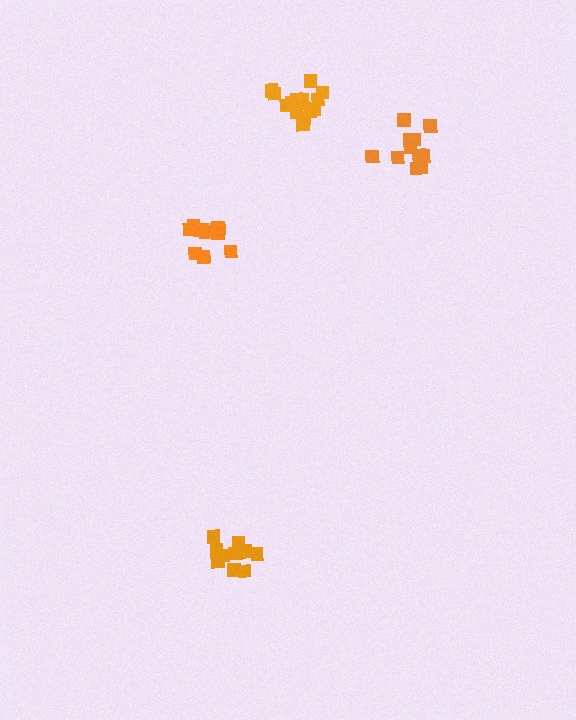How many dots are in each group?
Group 1: 11 dots, Group 2: 11 dots, Group 3: 10 dots, Group 4: 16 dots (48 total).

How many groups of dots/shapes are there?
There are 4 groups.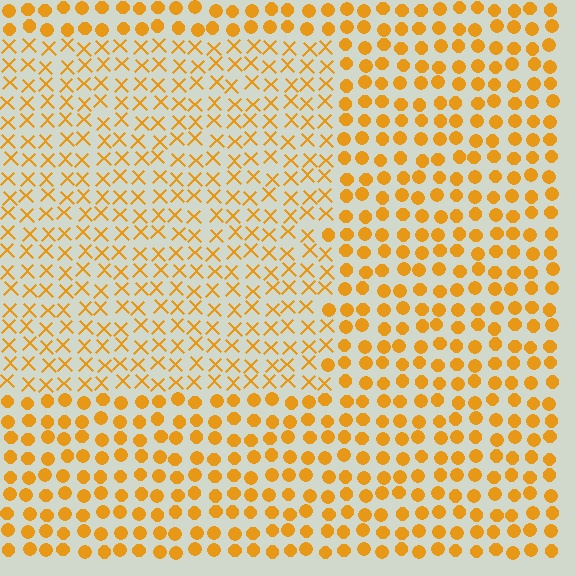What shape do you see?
I see a rectangle.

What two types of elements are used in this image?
The image uses X marks inside the rectangle region and circles outside it.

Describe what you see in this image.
The image is filled with small orange elements arranged in a uniform grid. A rectangle-shaped region contains X marks, while the surrounding area contains circles. The boundary is defined purely by the change in element shape.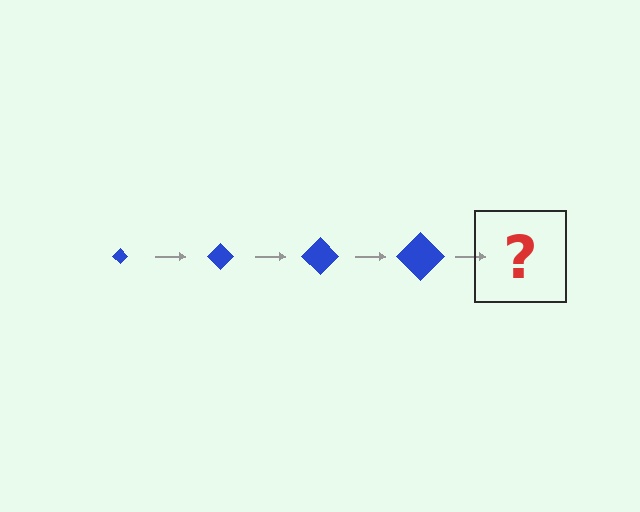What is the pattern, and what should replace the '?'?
The pattern is that the diamond gets progressively larger each step. The '?' should be a blue diamond, larger than the previous one.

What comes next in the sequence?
The next element should be a blue diamond, larger than the previous one.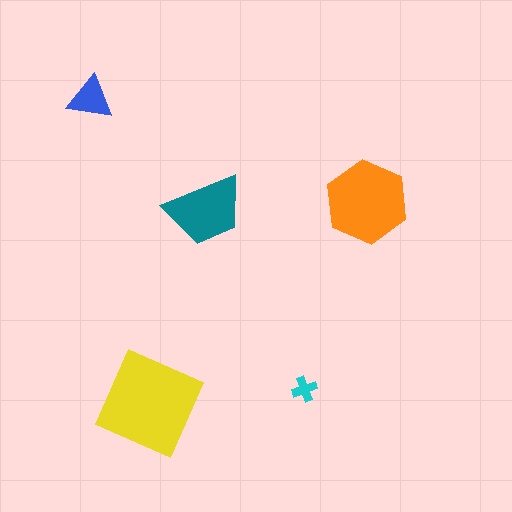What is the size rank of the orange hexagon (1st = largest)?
2nd.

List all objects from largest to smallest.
The yellow diamond, the orange hexagon, the teal trapezoid, the blue triangle, the cyan cross.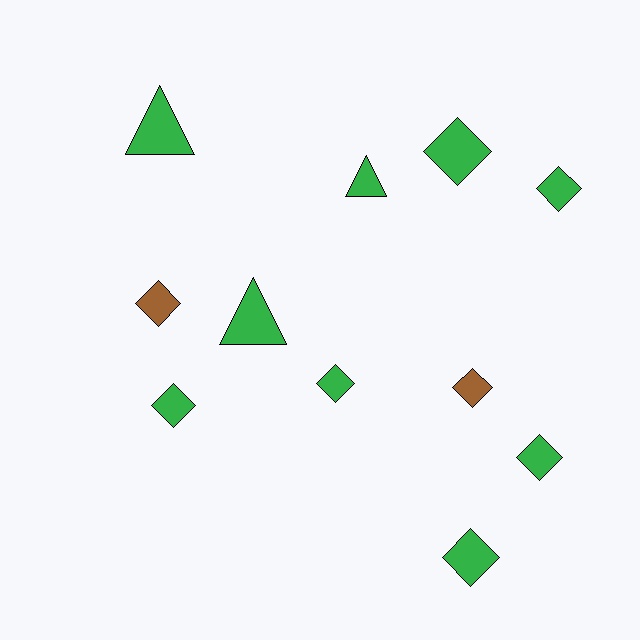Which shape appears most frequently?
Diamond, with 8 objects.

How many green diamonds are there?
There are 6 green diamonds.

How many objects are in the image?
There are 11 objects.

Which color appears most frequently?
Green, with 9 objects.